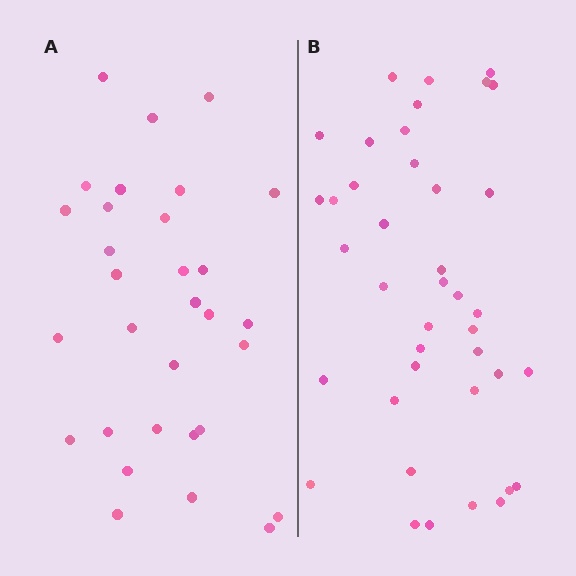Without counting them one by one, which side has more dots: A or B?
Region B (the right region) has more dots.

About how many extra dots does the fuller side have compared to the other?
Region B has roughly 8 or so more dots than region A.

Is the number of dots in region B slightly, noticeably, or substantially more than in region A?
Region B has noticeably more, but not dramatically so. The ratio is roughly 1.3 to 1.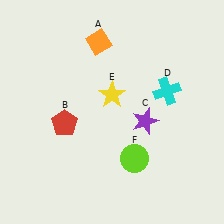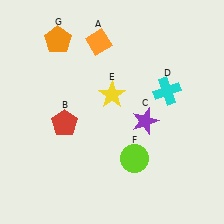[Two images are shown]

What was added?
An orange pentagon (G) was added in Image 2.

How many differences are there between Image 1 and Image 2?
There is 1 difference between the two images.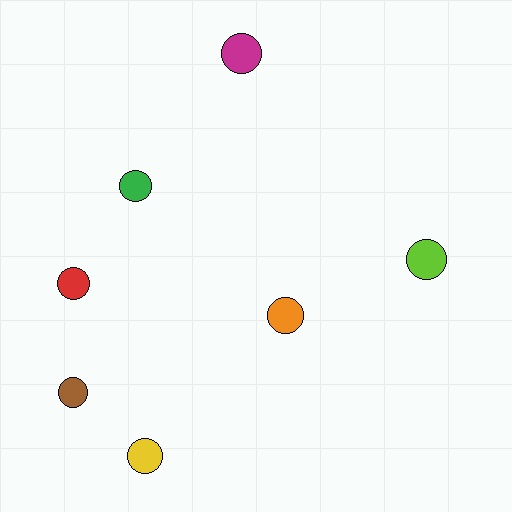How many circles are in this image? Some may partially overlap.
There are 7 circles.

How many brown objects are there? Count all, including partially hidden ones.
There is 1 brown object.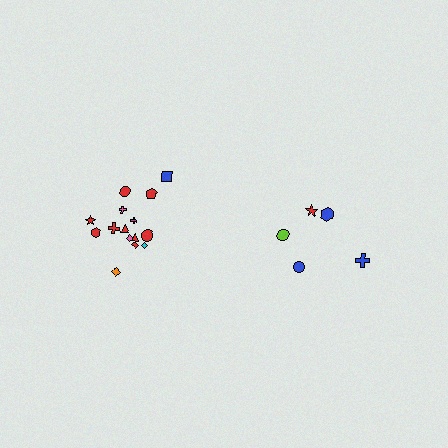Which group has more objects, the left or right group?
The left group.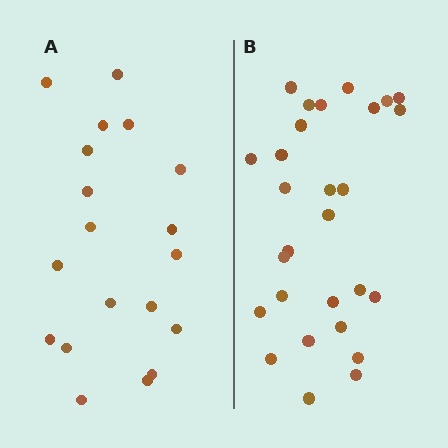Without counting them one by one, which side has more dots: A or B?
Region B (the right region) has more dots.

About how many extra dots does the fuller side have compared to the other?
Region B has roughly 8 or so more dots than region A.